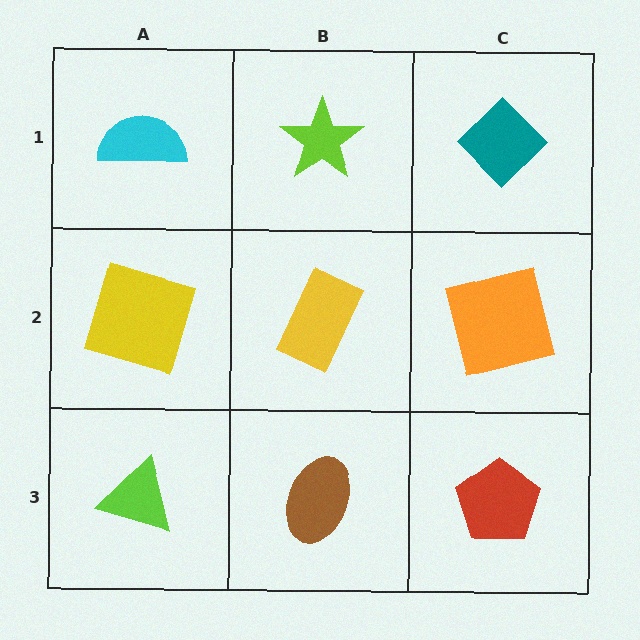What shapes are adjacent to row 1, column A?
A yellow square (row 2, column A), a lime star (row 1, column B).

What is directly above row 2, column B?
A lime star.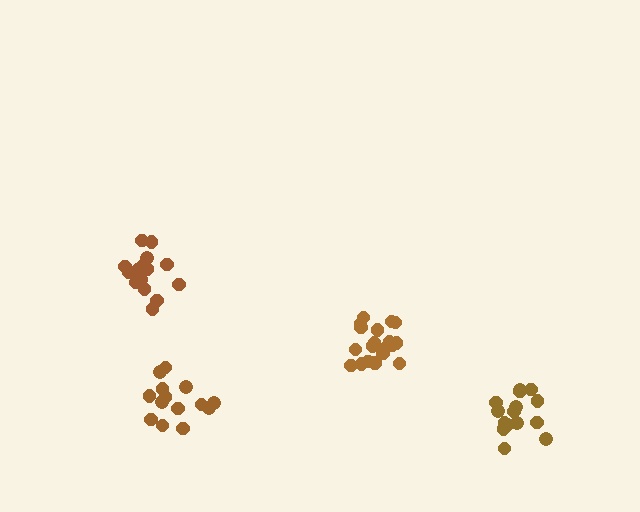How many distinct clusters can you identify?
There are 4 distinct clusters.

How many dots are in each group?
Group 1: 15 dots, Group 2: 15 dots, Group 3: 14 dots, Group 4: 20 dots (64 total).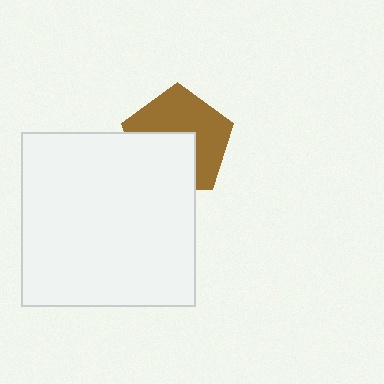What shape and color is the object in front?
The object in front is a white square.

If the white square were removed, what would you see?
You would see the complete brown pentagon.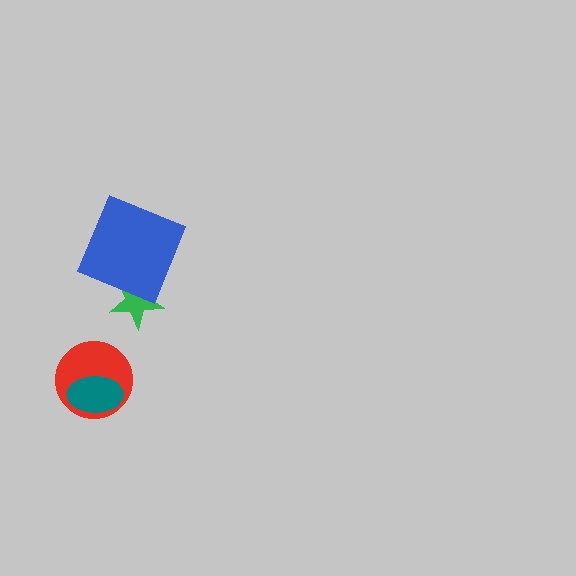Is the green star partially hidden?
Yes, it is partially covered by another shape.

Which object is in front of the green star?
The blue square is in front of the green star.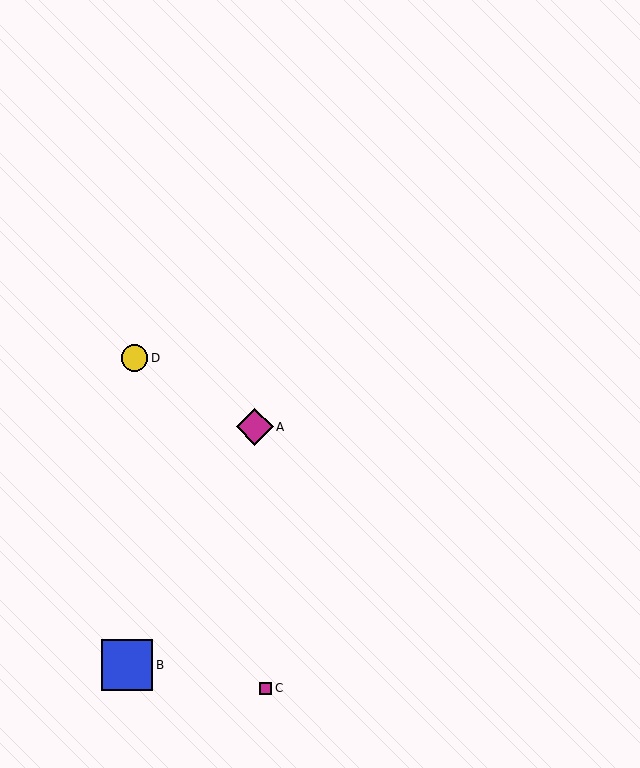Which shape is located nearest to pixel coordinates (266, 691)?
The magenta square (labeled C) at (266, 688) is nearest to that location.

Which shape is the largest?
The blue square (labeled B) is the largest.